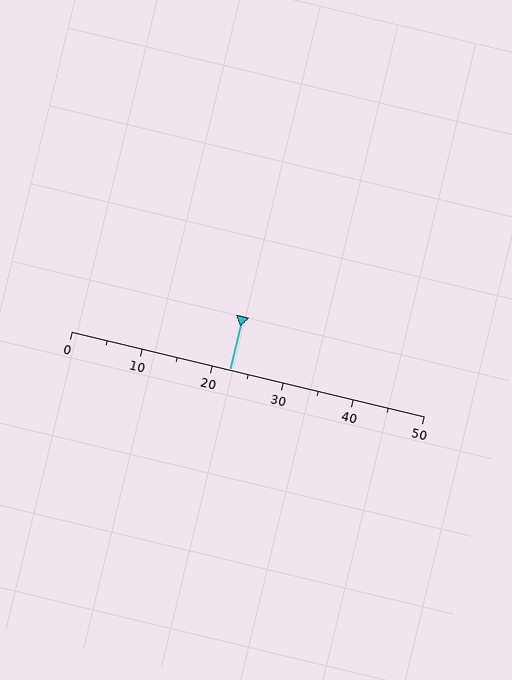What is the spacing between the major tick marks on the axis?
The major ticks are spaced 10 apart.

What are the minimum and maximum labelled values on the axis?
The axis runs from 0 to 50.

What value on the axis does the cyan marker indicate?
The marker indicates approximately 22.5.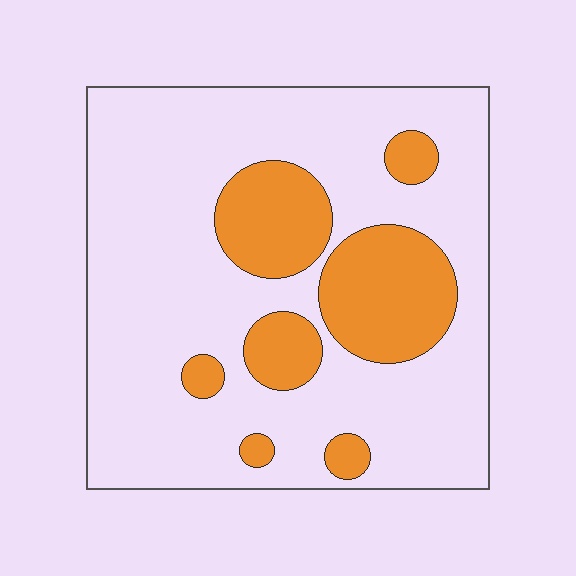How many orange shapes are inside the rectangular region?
7.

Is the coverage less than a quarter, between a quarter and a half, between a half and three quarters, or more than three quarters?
Less than a quarter.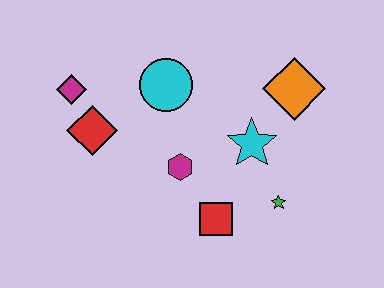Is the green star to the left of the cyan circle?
No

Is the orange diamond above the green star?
Yes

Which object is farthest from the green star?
The magenta diamond is farthest from the green star.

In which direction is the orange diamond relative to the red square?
The orange diamond is above the red square.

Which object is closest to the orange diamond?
The cyan star is closest to the orange diamond.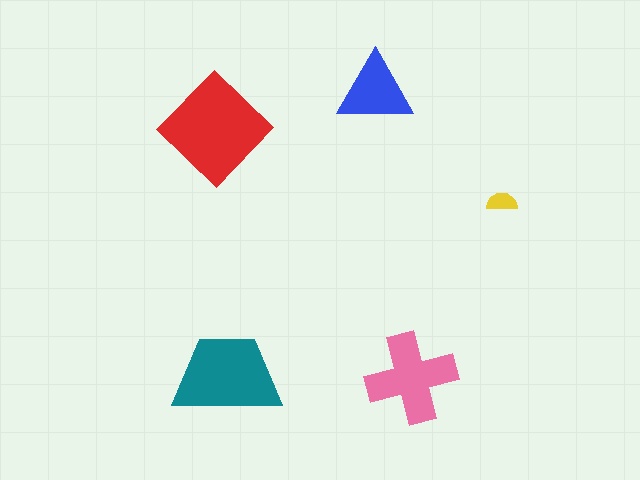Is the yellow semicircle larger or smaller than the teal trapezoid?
Smaller.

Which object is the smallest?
The yellow semicircle.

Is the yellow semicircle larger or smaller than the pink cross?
Smaller.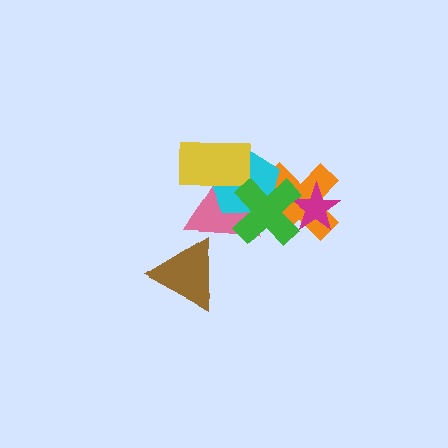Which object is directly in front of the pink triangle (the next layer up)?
The cyan pentagon is directly in front of the pink triangle.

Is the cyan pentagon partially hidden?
Yes, it is partially covered by another shape.